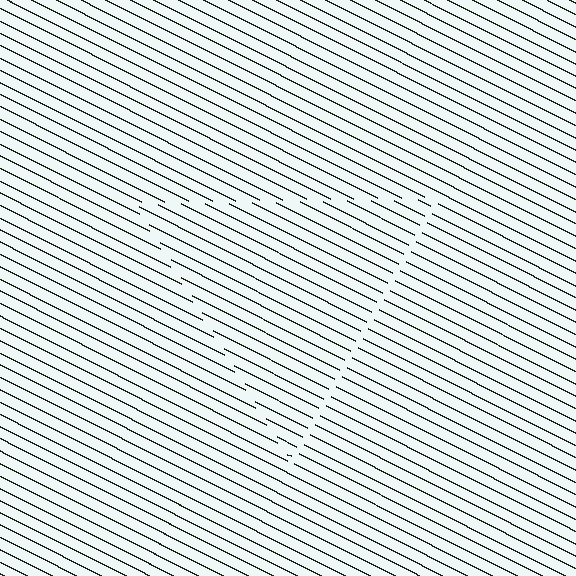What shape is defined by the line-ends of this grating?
An illusory triangle. The interior of the shape contains the same grating, shifted by half a period — the contour is defined by the phase discontinuity where line-ends from the inner and outer gratings abut.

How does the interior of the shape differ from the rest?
The interior of the shape contains the same grating, shifted by half a period — the contour is defined by the phase discontinuity where line-ends from the inner and outer gratings abut.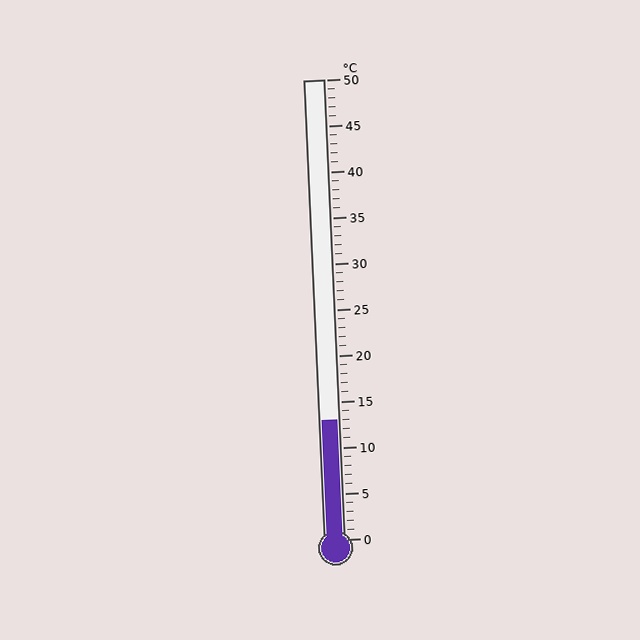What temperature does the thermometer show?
The thermometer shows approximately 13°C.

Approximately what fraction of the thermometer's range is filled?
The thermometer is filled to approximately 25% of its range.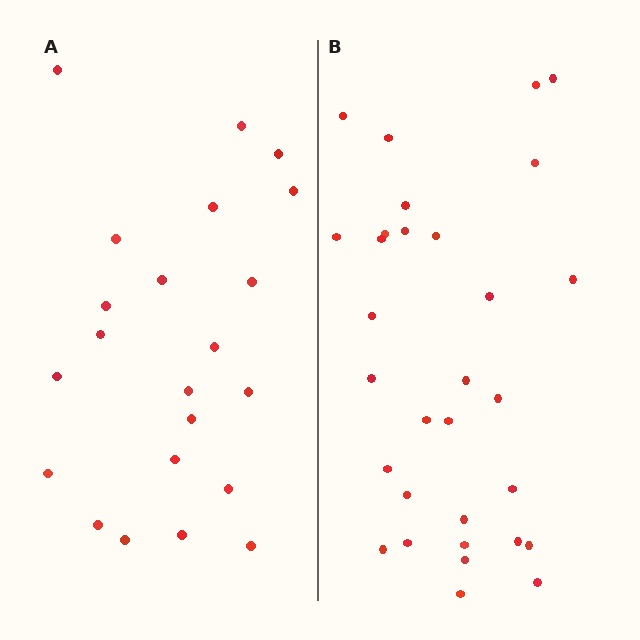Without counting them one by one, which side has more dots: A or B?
Region B (the right region) has more dots.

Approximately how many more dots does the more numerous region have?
Region B has roughly 8 or so more dots than region A.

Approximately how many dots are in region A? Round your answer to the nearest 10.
About 20 dots. (The exact count is 22, which rounds to 20.)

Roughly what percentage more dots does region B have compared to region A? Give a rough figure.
About 40% more.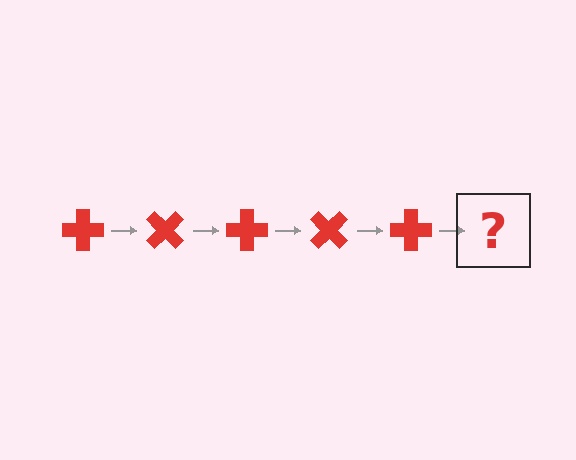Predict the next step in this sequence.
The next step is a red cross rotated 225 degrees.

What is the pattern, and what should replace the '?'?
The pattern is that the cross rotates 45 degrees each step. The '?' should be a red cross rotated 225 degrees.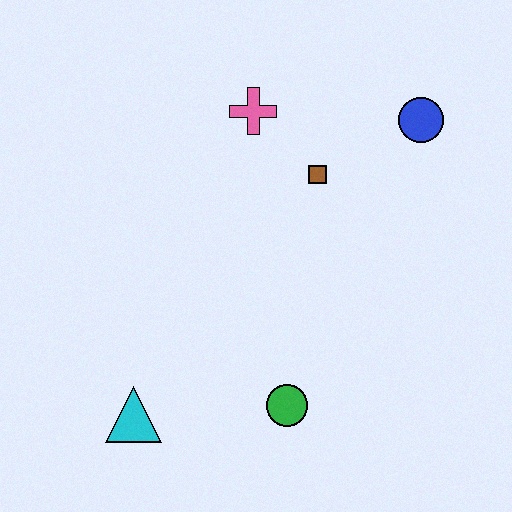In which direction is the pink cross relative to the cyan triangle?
The pink cross is above the cyan triangle.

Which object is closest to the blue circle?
The brown square is closest to the blue circle.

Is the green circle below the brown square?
Yes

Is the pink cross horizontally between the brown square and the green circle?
No